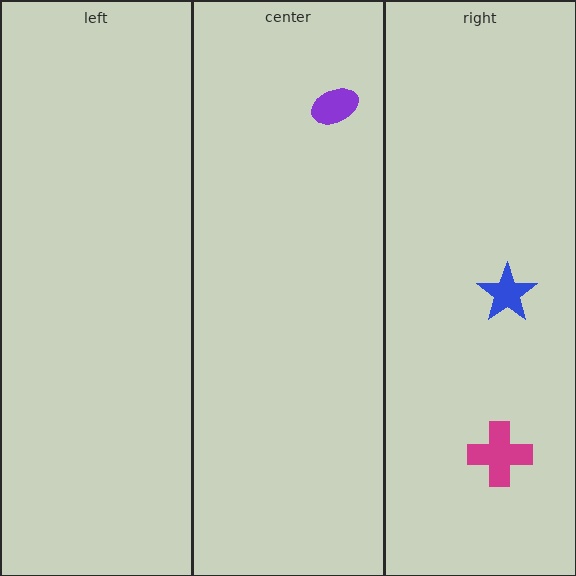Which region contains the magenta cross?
The right region.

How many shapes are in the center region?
1.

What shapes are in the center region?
The purple ellipse.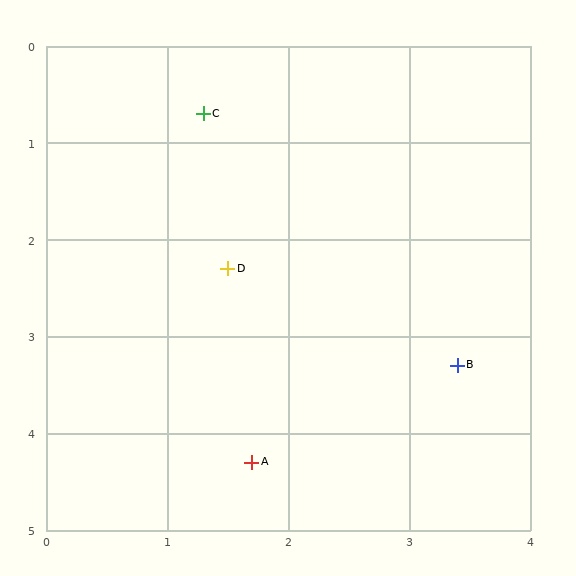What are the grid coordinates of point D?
Point D is at approximately (1.5, 2.3).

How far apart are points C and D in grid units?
Points C and D are about 1.6 grid units apart.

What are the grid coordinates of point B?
Point B is at approximately (3.4, 3.3).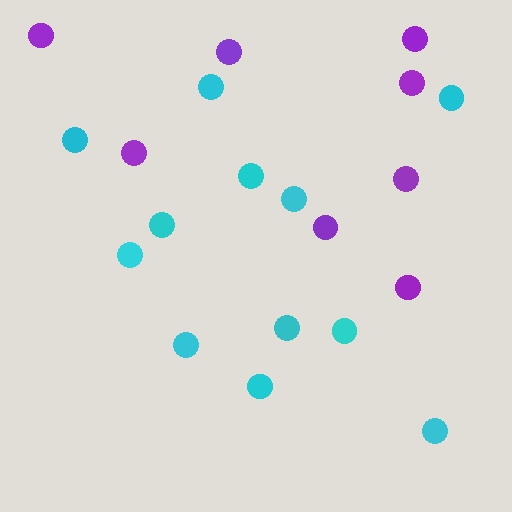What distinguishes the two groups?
There are 2 groups: one group of cyan circles (12) and one group of purple circles (8).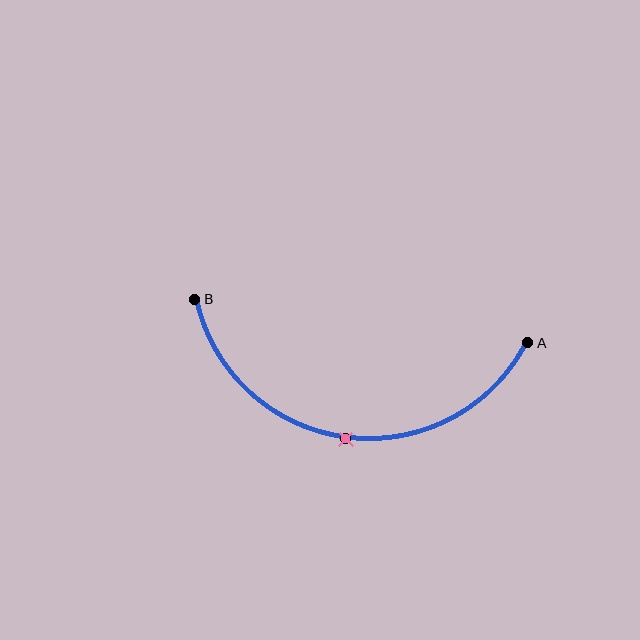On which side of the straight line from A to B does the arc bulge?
The arc bulges below the straight line connecting A and B.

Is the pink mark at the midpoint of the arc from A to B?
Yes. The pink mark lies on the arc at equal arc-length from both A and B — it is the arc midpoint.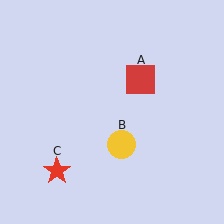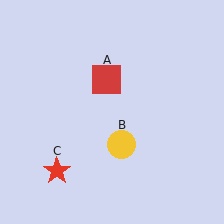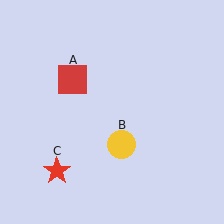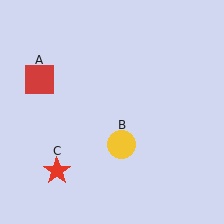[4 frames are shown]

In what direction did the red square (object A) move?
The red square (object A) moved left.